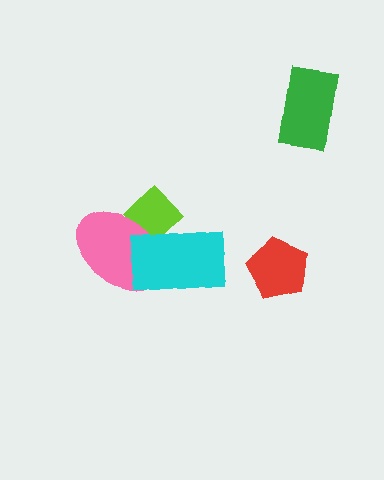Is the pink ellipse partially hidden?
Yes, it is partially covered by another shape.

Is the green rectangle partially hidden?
No, no other shape covers it.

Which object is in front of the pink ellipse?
The cyan rectangle is in front of the pink ellipse.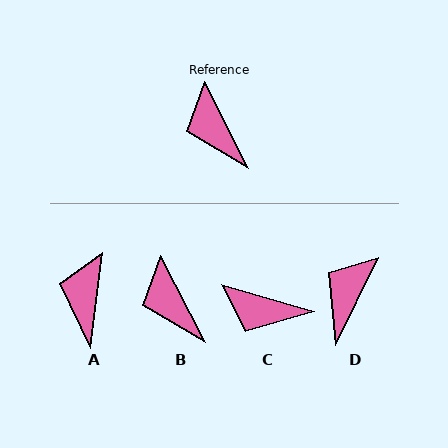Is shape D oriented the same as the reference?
No, it is off by about 54 degrees.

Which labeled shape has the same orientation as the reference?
B.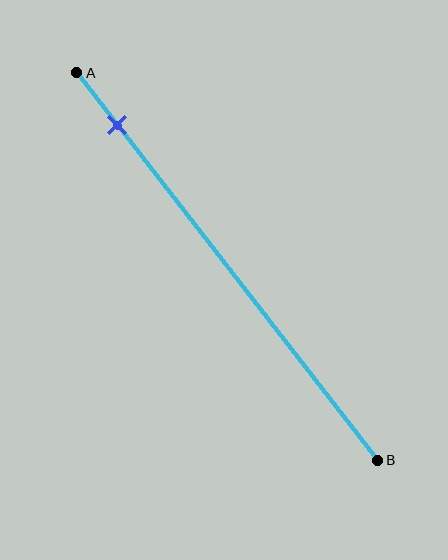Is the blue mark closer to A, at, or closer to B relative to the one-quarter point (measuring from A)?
The blue mark is closer to point A than the one-quarter point of segment AB.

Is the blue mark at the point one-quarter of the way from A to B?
No, the mark is at about 15% from A, not at the 25% one-quarter point.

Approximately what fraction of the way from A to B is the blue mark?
The blue mark is approximately 15% of the way from A to B.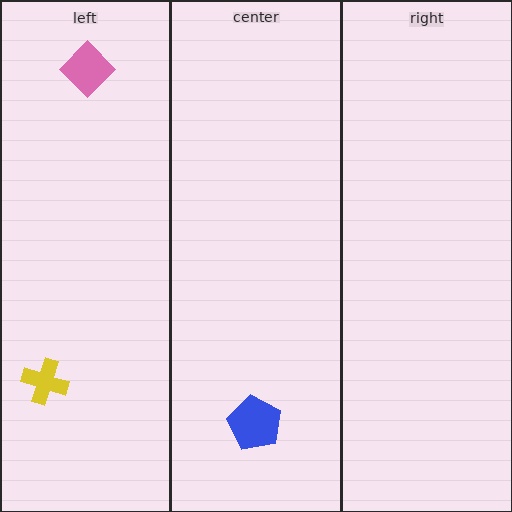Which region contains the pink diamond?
The left region.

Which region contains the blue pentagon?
The center region.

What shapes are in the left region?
The pink diamond, the yellow cross.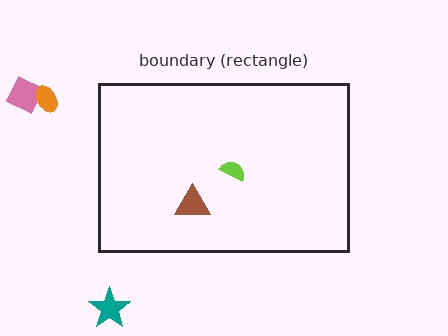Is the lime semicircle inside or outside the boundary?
Inside.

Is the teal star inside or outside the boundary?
Outside.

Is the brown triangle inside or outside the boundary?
Inside.